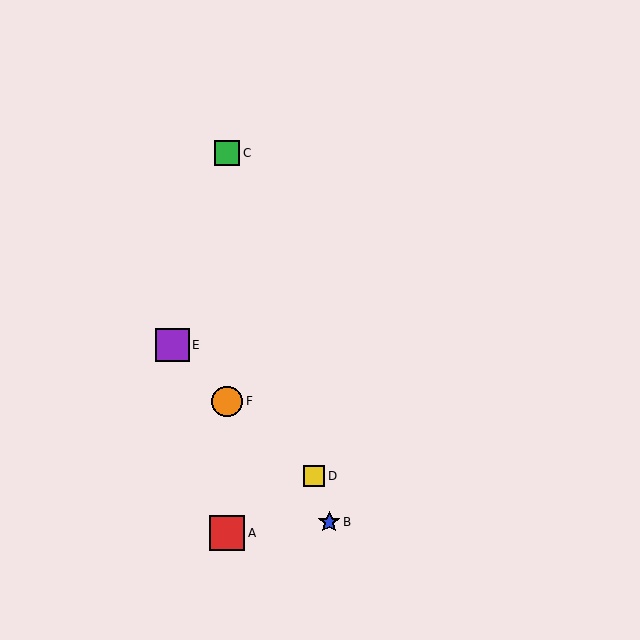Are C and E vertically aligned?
No, C is at x≈227 and E is at x≈173.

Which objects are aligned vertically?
Objects A, C, F are aligned vertically.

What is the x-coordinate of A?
Object A is at x≈227.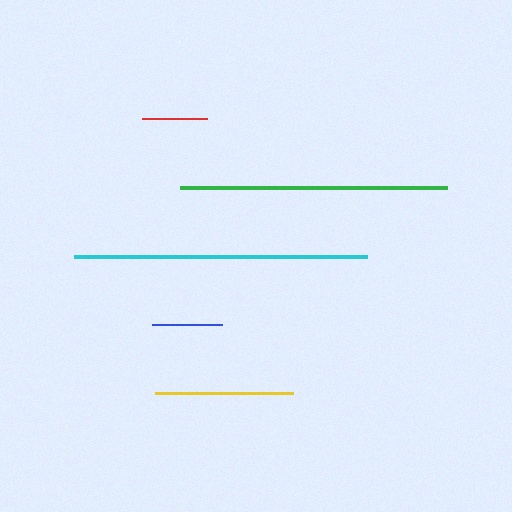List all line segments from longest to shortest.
From longest to shortest: cyan, green, yellow, blue, red.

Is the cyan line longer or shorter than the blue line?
The cyan line is longer than the blue line.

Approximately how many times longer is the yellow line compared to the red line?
The yellow line is approximately 2.1 times the length of the red line.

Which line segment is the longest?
The cyan line is the longest at approximately 293 pixels.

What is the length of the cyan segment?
The cyan segment is approximately 293 pixels long.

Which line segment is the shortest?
The red line is the shortest at approximately 66 pixels.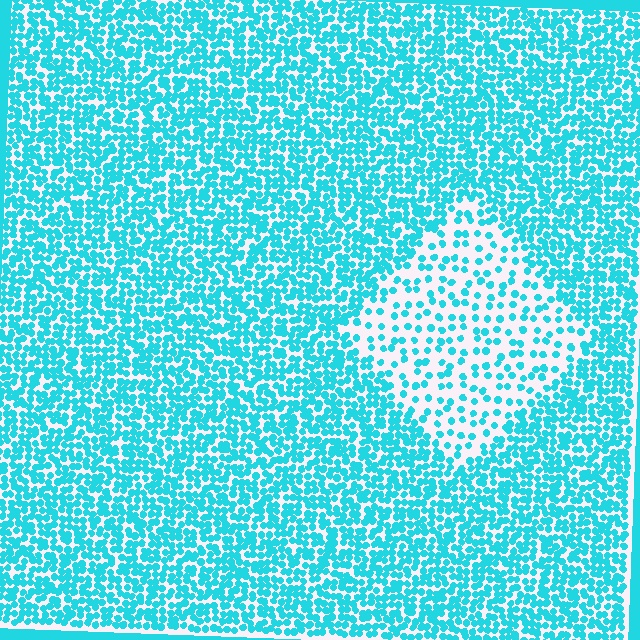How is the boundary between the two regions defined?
The boundary is defined by a change in element density (approximately 2.5x ratio). All elements are the same color, size, and shape.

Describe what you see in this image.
The image contains small cyan elements arranged at two different densities. A diamond-shaped region is visible where the elements are less densely packed than the surrounding area.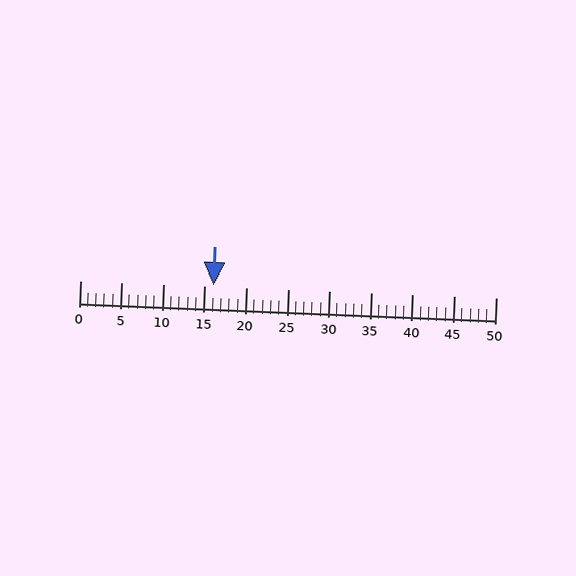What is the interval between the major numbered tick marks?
The major tick marks are spaced 5 units apart.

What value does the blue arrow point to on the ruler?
The blue arrow points to approximately 16.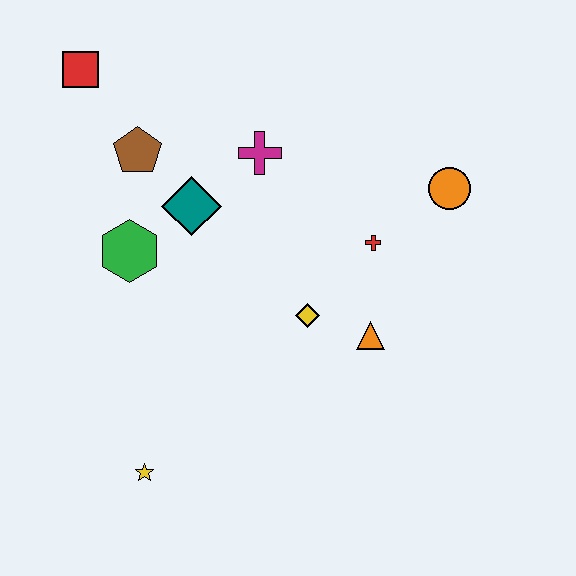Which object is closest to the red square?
The brown pentagon is closest to the red square.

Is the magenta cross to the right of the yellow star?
Yes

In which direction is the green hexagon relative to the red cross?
The green hexagon is to the left of the red cross.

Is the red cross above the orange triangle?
Yes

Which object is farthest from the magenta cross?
The yellow star is farthest from the magenta cross.